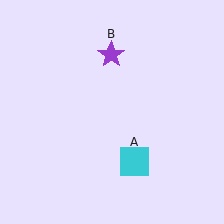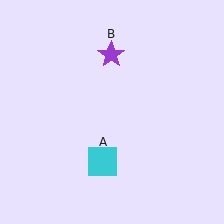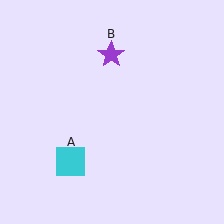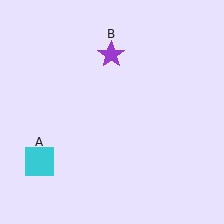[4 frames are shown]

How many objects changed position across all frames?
1 object changed position: cyan square (object A).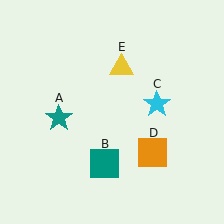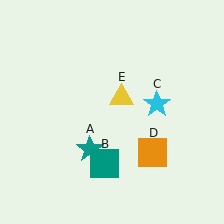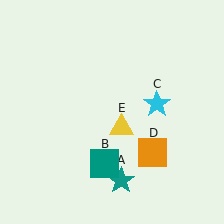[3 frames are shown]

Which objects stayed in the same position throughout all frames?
Teal square (object B) and cyan star (object C) and orange square (object D) remained stationary.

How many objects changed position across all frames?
2 objects changed position: teal star (object A), yellow triangle (object E).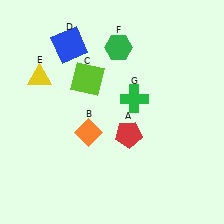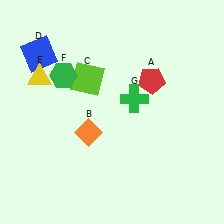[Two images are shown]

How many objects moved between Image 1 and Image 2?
3 objects moved between the two images.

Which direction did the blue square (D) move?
The blue square (D) moved left.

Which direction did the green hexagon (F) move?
The green hexagon (F) moved left.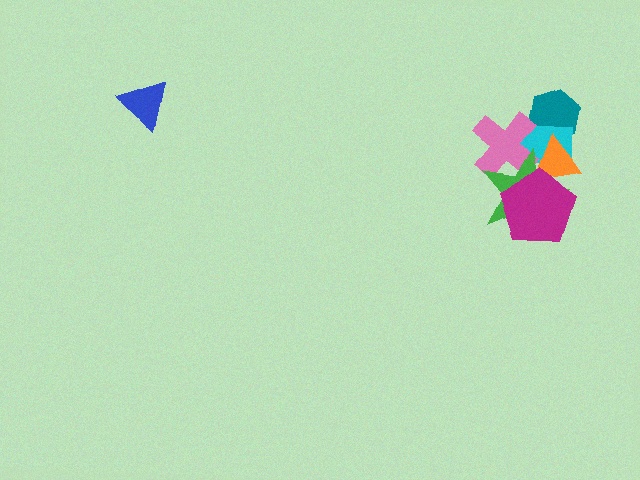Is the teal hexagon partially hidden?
Yes, it is partially covered by another shape.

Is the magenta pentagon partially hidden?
No, no other shape covers it.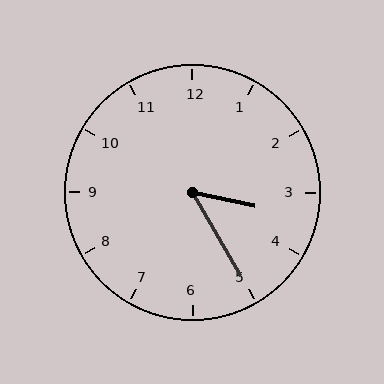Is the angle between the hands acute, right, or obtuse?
It is acute.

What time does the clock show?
3:25.